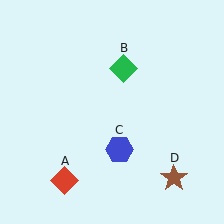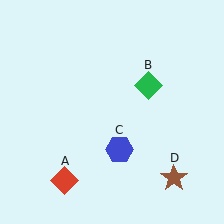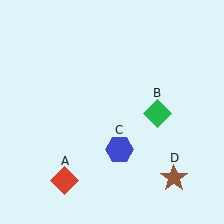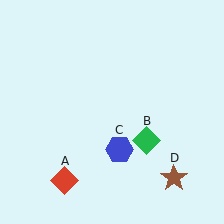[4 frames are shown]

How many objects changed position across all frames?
1 object changed position: green diamond (object B).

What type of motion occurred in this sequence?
The green diamond (object B) rotated clockwise around the center of the scene.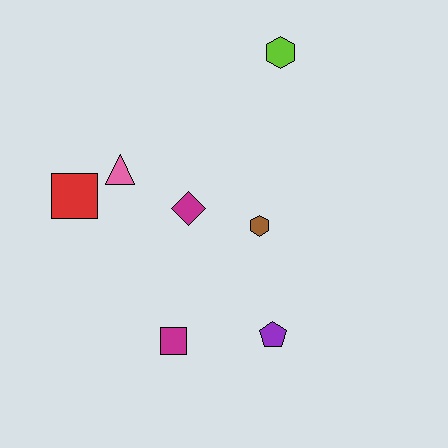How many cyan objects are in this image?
There are no cyan objects.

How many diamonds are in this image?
There is 1 diamond.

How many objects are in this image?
There are 7 objects.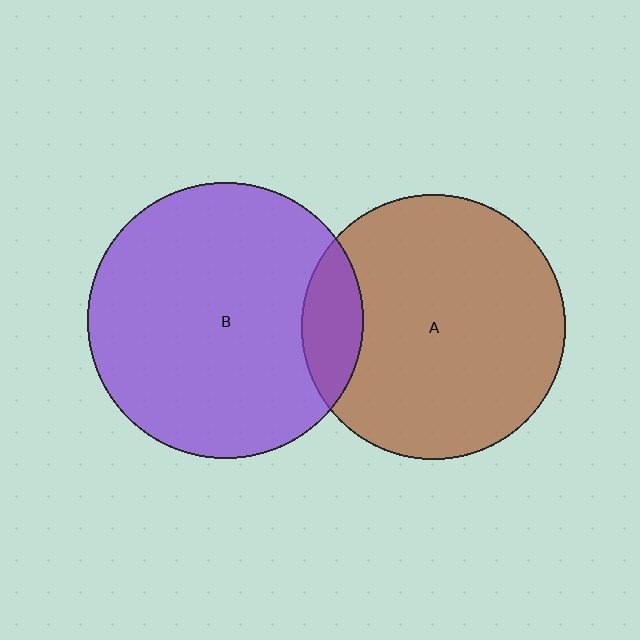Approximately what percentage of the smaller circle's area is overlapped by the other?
Approximately 15%.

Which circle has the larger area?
Circle B (purple).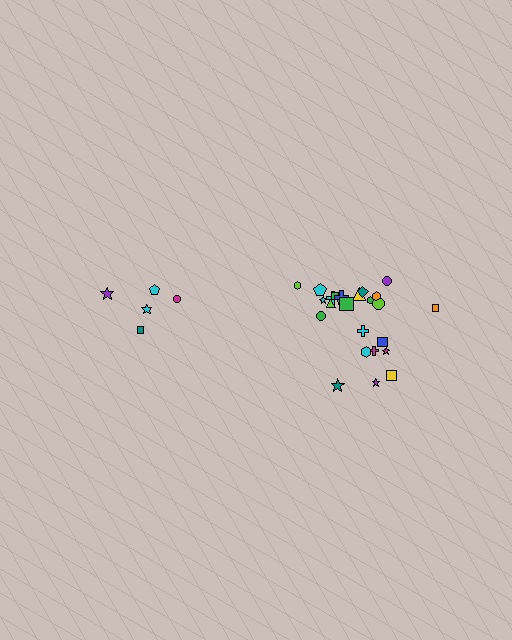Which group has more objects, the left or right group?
The right group.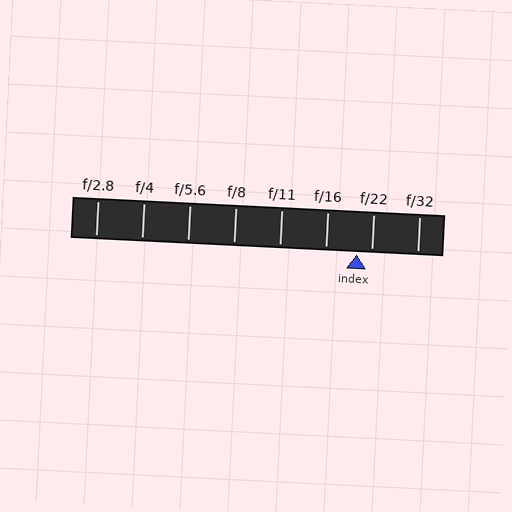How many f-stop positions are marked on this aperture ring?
There are 8 f-stop positions marked.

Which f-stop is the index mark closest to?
The index mark is closest to f/22.